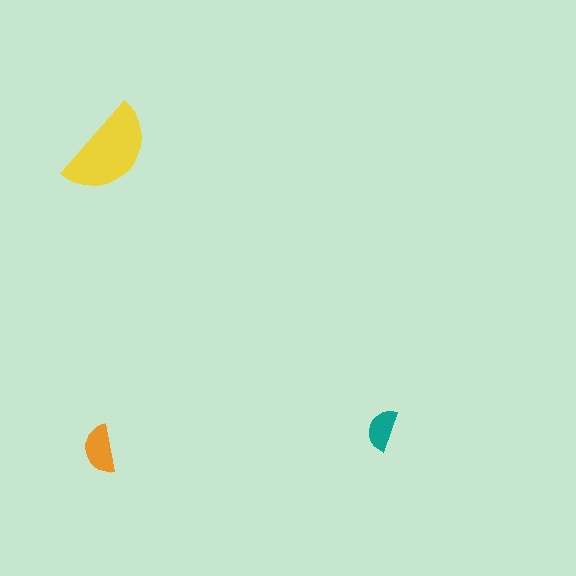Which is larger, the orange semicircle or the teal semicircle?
The orange one.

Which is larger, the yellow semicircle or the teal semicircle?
The yellow one.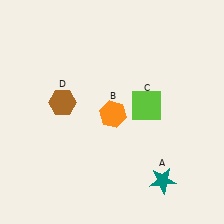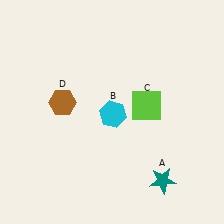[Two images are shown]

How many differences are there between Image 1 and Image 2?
There is 1 difference between the two images.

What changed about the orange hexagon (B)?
In Image 1, B is orange. In Image 2, it changed to cyan.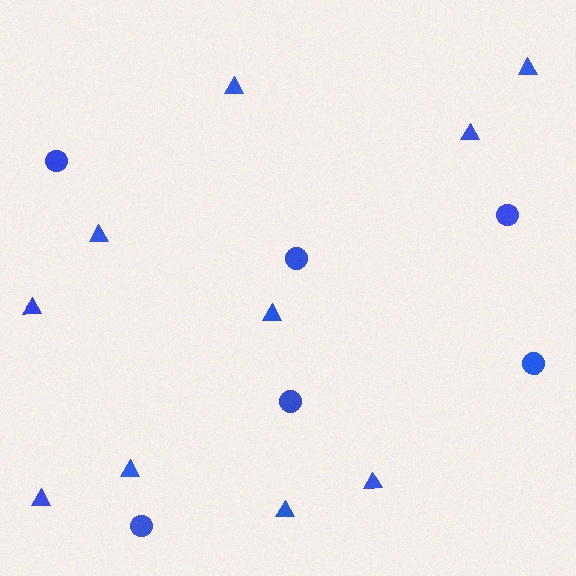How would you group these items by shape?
There are 2 groups: one group of triangles (10) and one group of circles (6).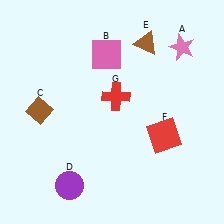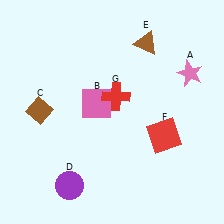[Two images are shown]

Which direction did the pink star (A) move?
The pink star (A) moved down.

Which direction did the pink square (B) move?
The pink square (B) moved down.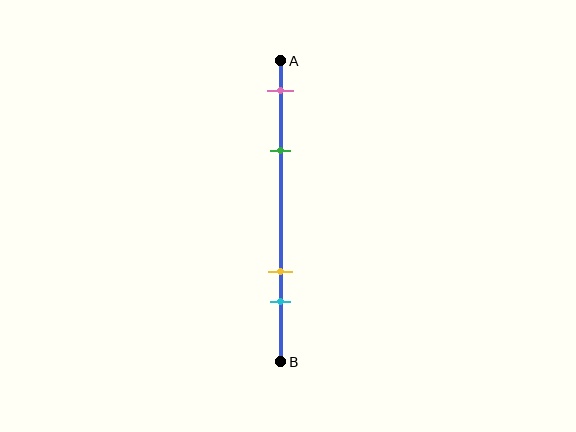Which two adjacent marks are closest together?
The yellow and cyan marks are the closest adjacent pair.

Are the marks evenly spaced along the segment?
No, the marks are not evenly spaced.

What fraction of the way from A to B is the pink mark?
The pink mark is approximately 10% (0.1) of the way from A to B.